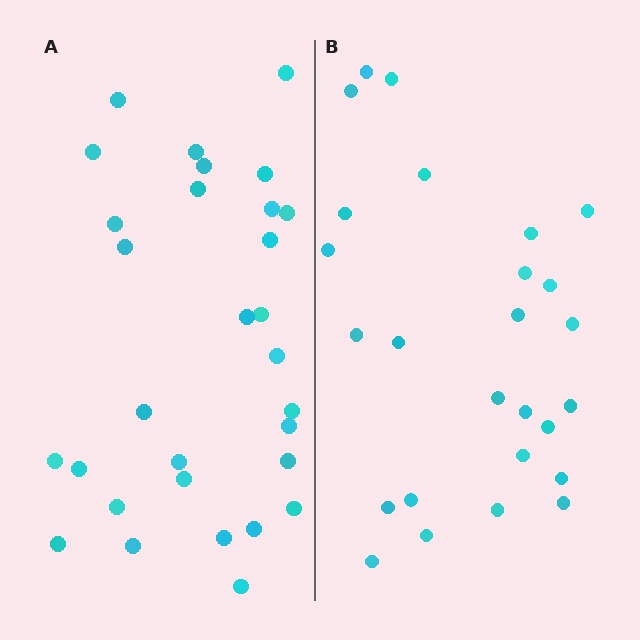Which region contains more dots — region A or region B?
Region A (the left region) has more dots.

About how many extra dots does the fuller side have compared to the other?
Region A has about 4 more dots than region B.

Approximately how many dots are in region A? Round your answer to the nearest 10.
About 30 dots.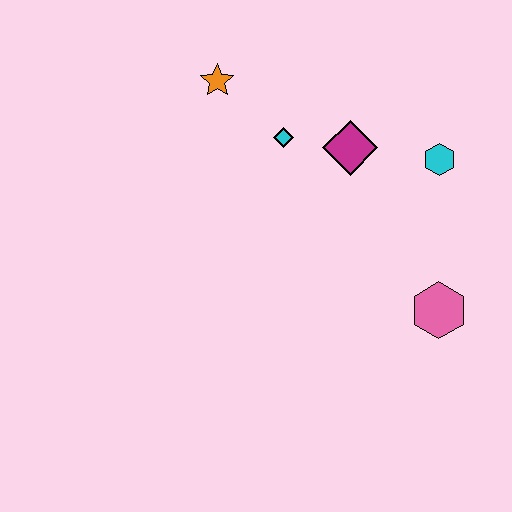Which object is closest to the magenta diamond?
The cyan diamond is closest to the magenta diamond.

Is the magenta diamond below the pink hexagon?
No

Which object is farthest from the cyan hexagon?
The orange star is farthest from the cyan hexagon.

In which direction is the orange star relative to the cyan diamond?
The orange star is to the left of the cyan diamond.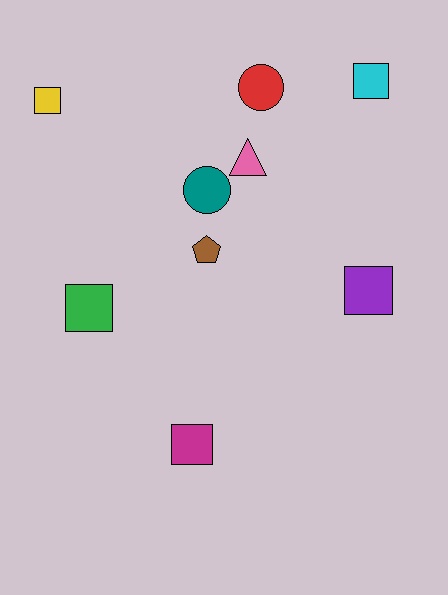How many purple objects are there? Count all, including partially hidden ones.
There is 1 purple object.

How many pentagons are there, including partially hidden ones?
There is 1 pentagon.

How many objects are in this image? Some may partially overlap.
There are 9 objects.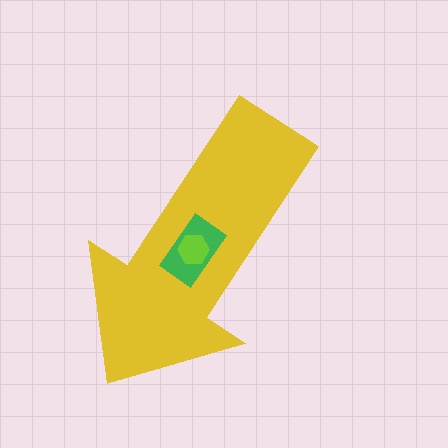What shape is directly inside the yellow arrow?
The green rectangle.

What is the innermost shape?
The lime hexagon.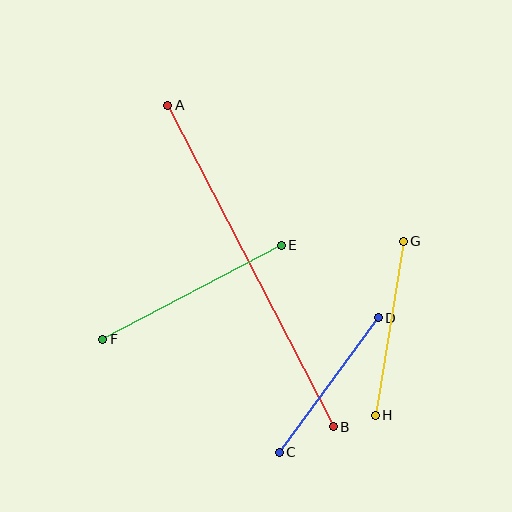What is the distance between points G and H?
The distance is approximately 177 pixels.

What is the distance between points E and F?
The distance is approximately 201 pixels.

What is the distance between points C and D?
The distance is approximately 167 pixels.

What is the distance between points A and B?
The distance is approximately 362 pixels.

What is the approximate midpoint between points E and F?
The midpoint is at approximately (192, 292) pixels.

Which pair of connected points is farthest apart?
Points A and B are farthest apart.